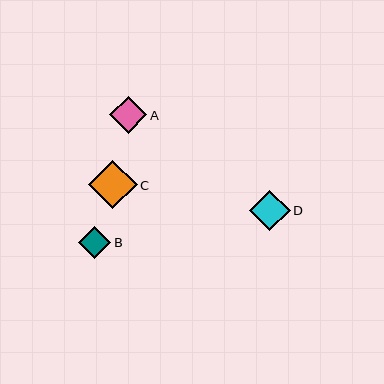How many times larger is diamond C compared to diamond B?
Diamond C is approximately 1.5 times the size of diamond B.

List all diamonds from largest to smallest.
From largest to smallest: C, D, A, B.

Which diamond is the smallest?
Diamond B is the smallest with a size of approximately 32 pixels.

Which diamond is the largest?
Diamond C is the largest with a size of approximately 49 pixels.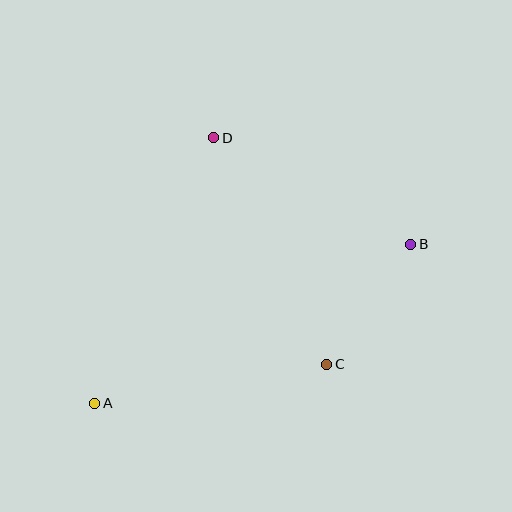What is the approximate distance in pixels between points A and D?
The distance between A and D is approximately 291 pixels.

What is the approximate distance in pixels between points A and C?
The distance between A and C is approximately 235 pixels.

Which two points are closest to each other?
Points B and C are closest to each other.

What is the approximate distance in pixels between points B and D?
The distance between B and D is approximately 224 pixels.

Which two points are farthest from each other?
Points A and B are farthest from each other.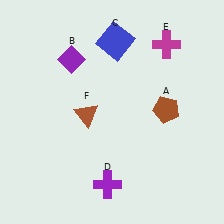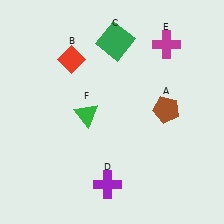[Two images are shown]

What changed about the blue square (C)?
In Image 1, C is blue. In Image 2, it changed to green.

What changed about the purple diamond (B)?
In Image 1, B is purple. In Image 2, it changed to red.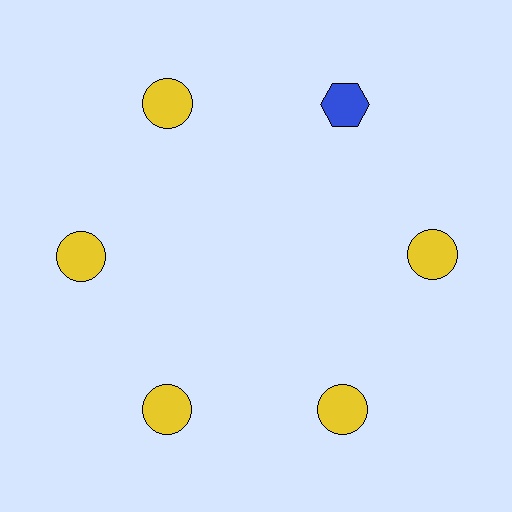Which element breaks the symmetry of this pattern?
The blue hexagon at roughly the 1 o'clock position breaks the symmetry. All other shapes are yellow circles.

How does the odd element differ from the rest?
It differs in both color (blue instead of yellow) and shape (hexagon instead of circle).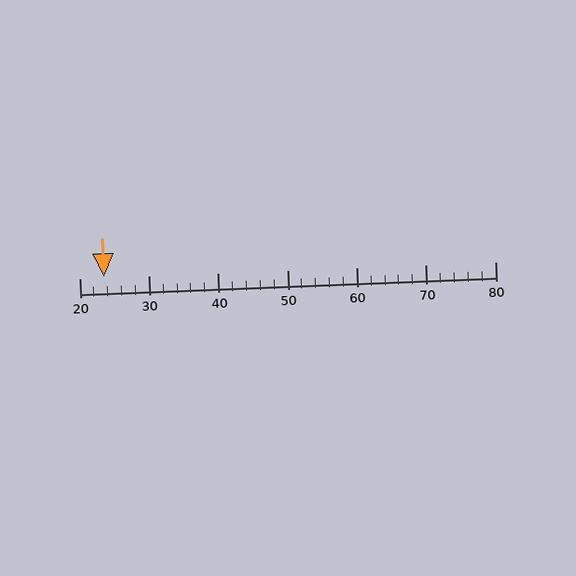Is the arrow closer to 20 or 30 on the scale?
The arrow is closer to 20.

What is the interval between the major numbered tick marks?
The major tick marks are spaced 10 units apart.